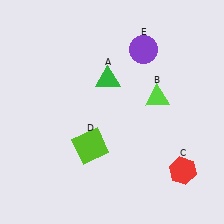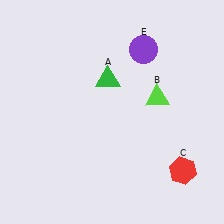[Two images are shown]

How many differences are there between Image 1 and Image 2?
There is 1 difference between the two images.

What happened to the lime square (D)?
The lime square (D) was removed in Image 2. It was in the bottom-left area of Image 1.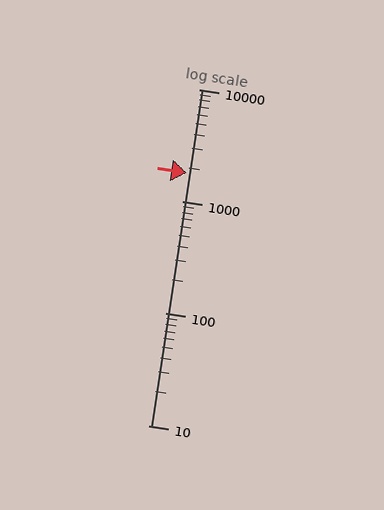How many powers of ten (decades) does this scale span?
The scale spans 3 decades, from 10 to 10000.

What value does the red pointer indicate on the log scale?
The pointer indicates approximately 1800.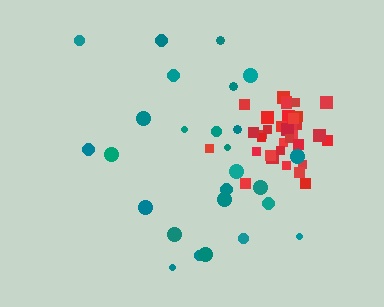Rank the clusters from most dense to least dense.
red, teal.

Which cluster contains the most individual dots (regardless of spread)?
Red (35).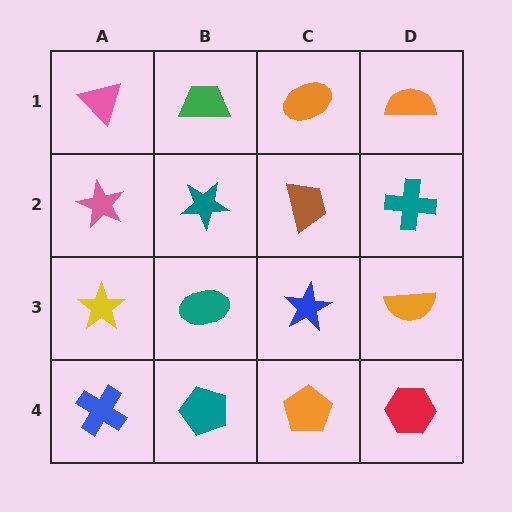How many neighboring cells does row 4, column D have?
2.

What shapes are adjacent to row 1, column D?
A teal cross (row 2, column D), an orange ellipse (row 1, column C).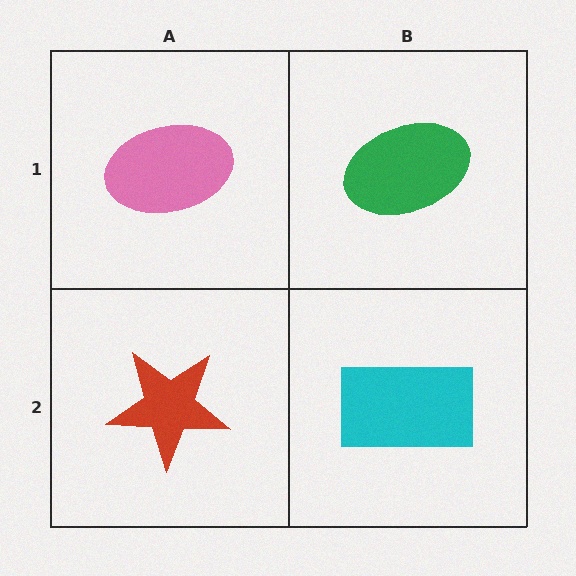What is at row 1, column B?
A green ellipse.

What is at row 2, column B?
A cyan rectangle.